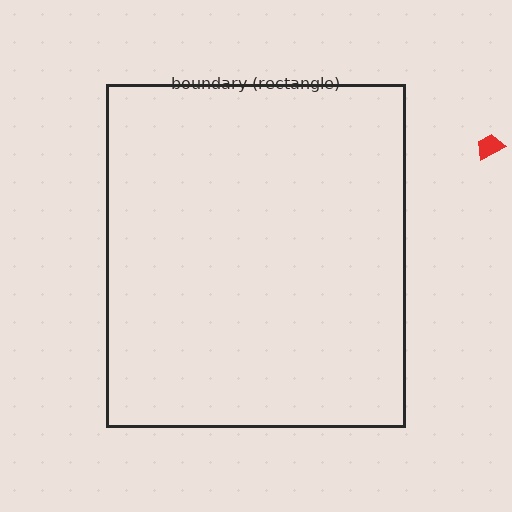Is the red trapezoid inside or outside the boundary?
Outside.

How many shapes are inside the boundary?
0 inside, 1 outside.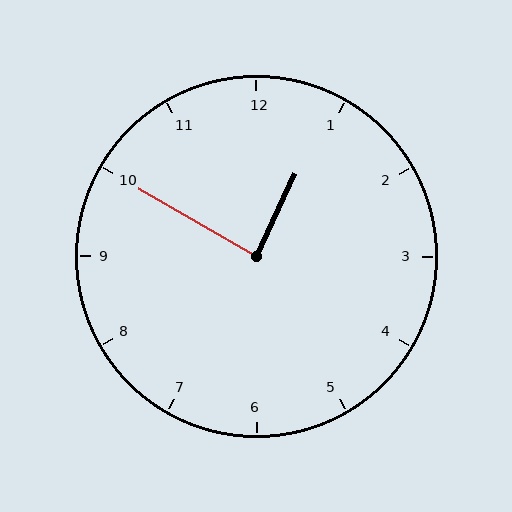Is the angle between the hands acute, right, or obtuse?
It is right.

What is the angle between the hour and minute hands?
Approximately 85 degrees.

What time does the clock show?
12:50.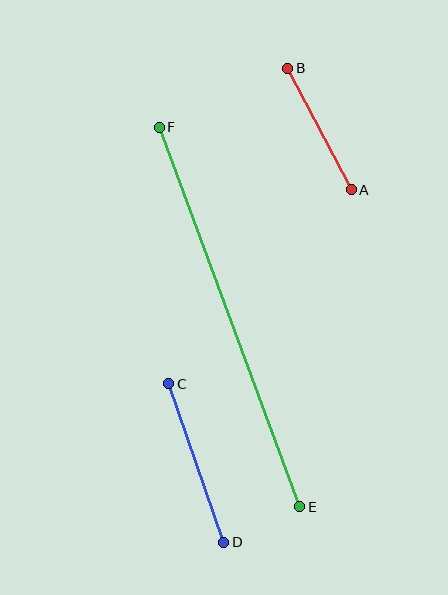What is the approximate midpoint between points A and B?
The midpoint is at approximately (319, 129) pixels.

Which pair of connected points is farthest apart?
Points E and F are farthest apart.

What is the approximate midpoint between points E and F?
The midpoint is at approximately (230, 317) pixels.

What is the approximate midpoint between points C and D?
The midpoint is at approximately (196, 463) pixels.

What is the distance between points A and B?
The distance is approximately 137 pixels.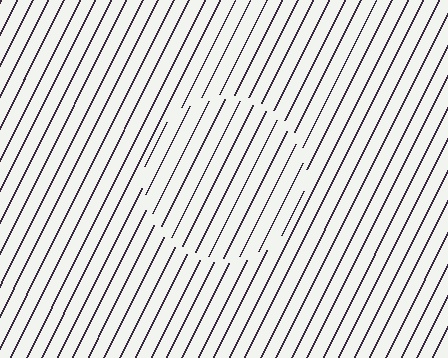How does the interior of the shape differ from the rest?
The interior of the shape contains the same grating, shifted by half a period — the contour is defined by the phase discontinuity where line-ends from the inner and outer gratings abut.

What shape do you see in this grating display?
An illusory circle. The interior of the shape contains the same grating, shifted by half a period — the contour is defined by the phase discontinuity where line-ends from the inner and outer gratings abut.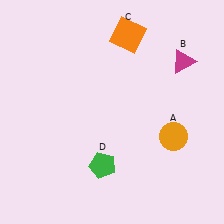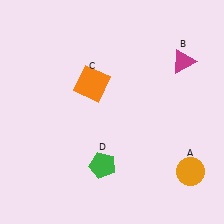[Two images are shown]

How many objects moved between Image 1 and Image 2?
2 objects moved between the two images.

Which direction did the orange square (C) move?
The orange square (C) moved down.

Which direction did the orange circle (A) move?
The orange circle (A) moved down.